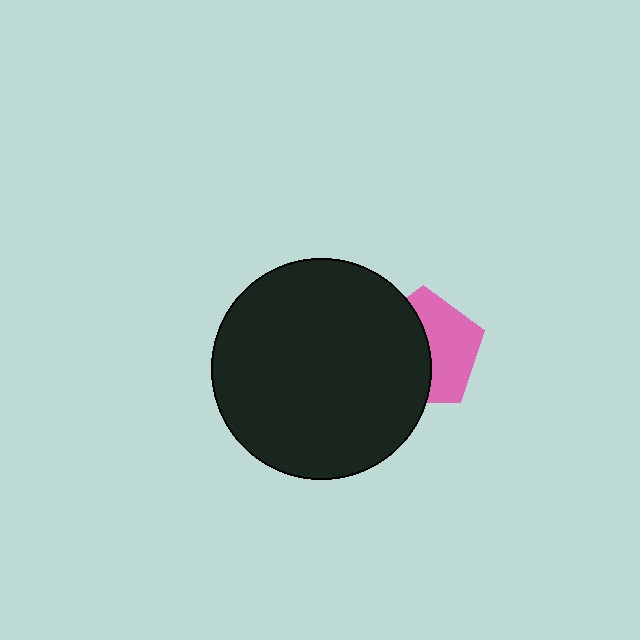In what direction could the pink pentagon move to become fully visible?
The pink pentagon could move right. That would shift it out from behind the black circle entirely.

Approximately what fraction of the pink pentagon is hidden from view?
Roughly 52% of the pink pentagon is hidden behind the black circle.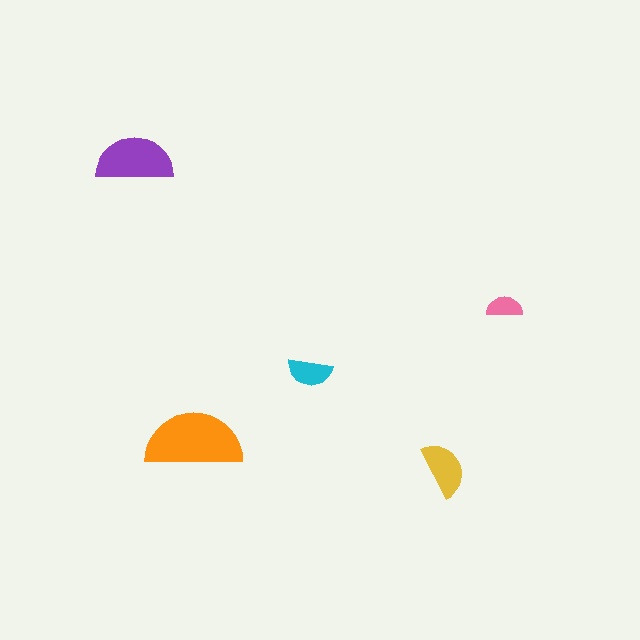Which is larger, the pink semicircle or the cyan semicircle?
The cyan one.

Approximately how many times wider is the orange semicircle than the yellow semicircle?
About 1.5 times wider.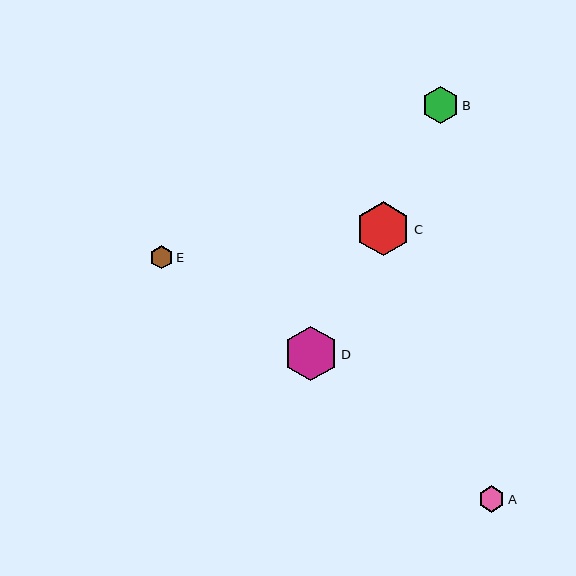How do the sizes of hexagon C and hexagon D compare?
Hexagon C and hexagon D are approximately the same size.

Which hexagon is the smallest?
Hexagon E is the smallest with a size of approximately 23 pixels.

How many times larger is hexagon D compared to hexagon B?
Hexagon D is approximately 1.4 times the size of hexagon B.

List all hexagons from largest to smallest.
From largest to smallest: C, D, B, A, E.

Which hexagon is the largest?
Hexagon C is the largest with a size of approximately 54 pixels.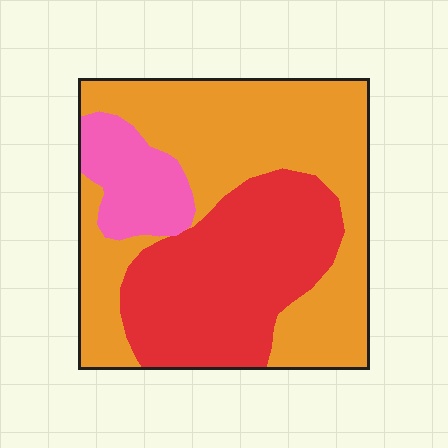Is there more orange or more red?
Orange.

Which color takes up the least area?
Pink, at roughly 10%.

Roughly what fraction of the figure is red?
Red covers around 35% of the figure.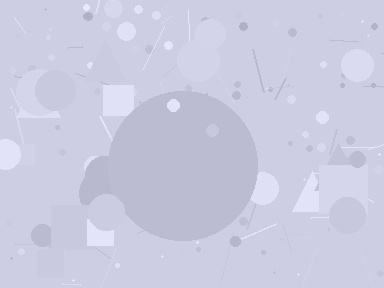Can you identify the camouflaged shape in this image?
The camouflaged shape is a circle.